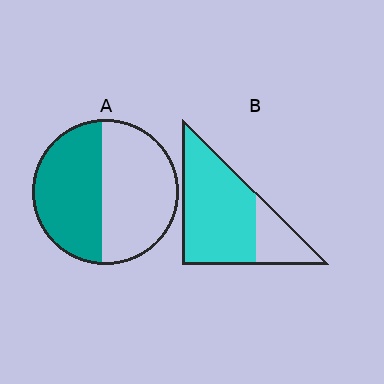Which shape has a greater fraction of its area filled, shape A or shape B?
Shape B.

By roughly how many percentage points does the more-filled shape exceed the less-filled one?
By roughly 30 percentage points (B over A).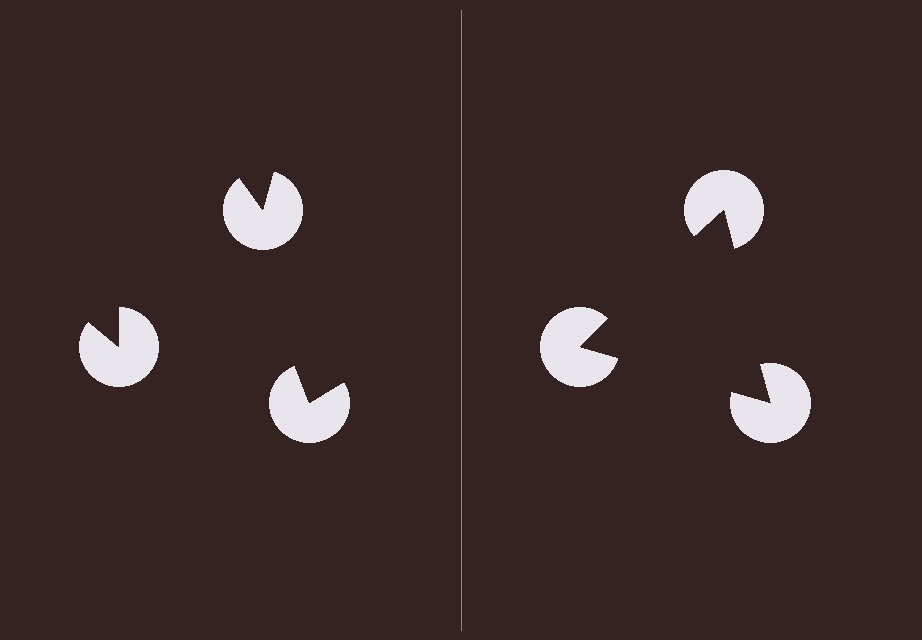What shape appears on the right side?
An illusory triangle.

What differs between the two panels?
The pac-man discs are positioned identically on both sides; only the wedge orientations differ. On the right they align to a triangle; on the left they are misaligned.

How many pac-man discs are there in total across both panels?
6 — 3 on each side.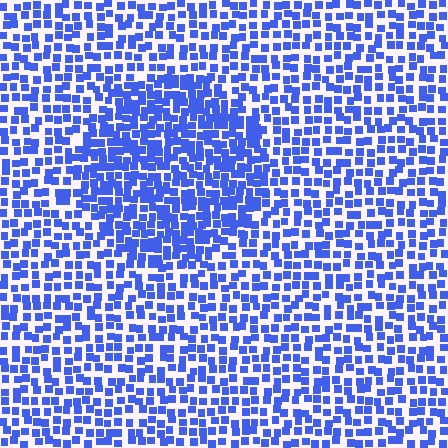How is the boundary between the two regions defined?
The boundary is defined by a change in element density (approximately 1.6x ratio). All elements are the same color, size, and shape.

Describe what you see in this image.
The image contains small blue elements arranged at two different densities. A circle-shaped region is visible where the elements are more densely packed than the surrounding area.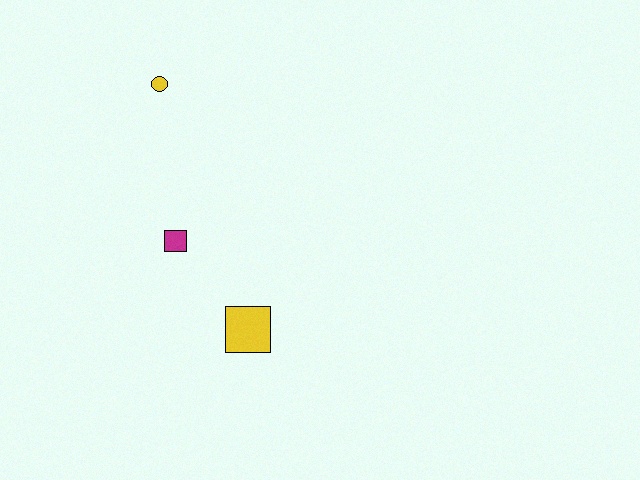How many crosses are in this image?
There are no crosses.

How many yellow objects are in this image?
There are 2 yellow objects.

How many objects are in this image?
There are 3 objects.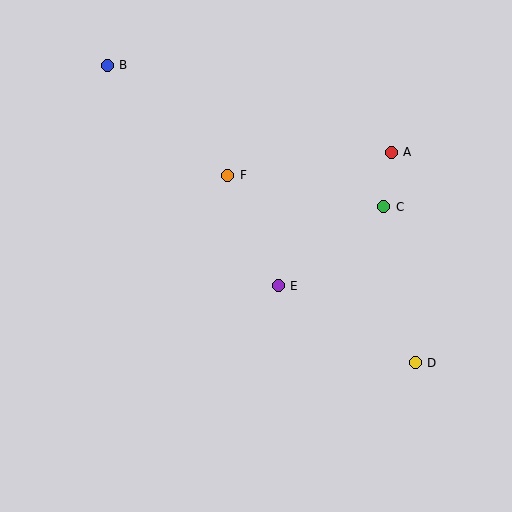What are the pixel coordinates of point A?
Point A is at (391, 152).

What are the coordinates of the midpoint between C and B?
The midpoint between C and B is at (245, 136).